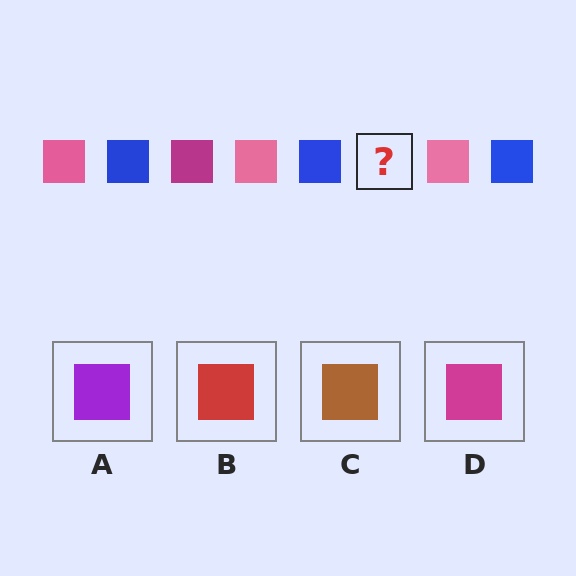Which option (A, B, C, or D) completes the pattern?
D.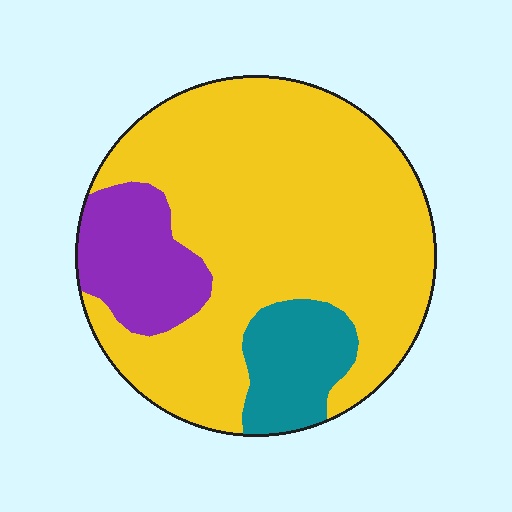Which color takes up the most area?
Yellow, at roughly 75%.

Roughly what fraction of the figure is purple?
Purple takes up about one eighth (1/8) of the figure.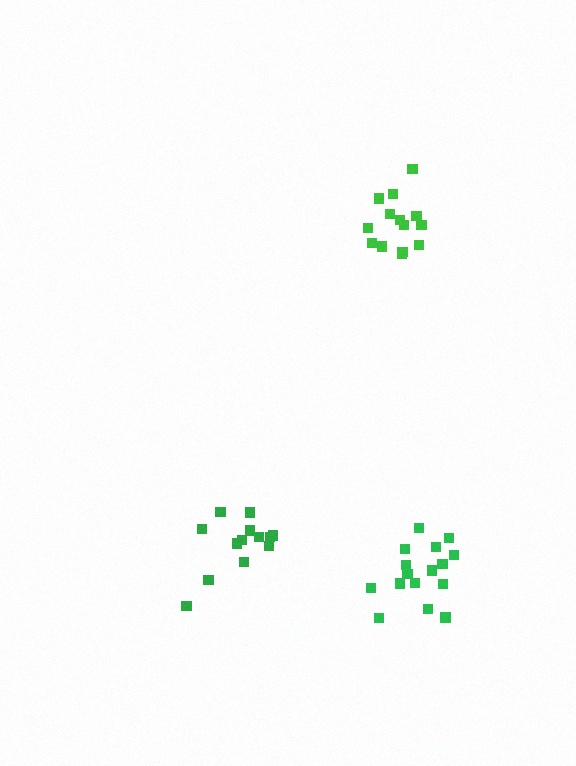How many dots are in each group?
Group 1: 13 dots, Group 2: 16 dots, Group 3: 14 dots (43 total).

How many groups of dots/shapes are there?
There are 3 groups.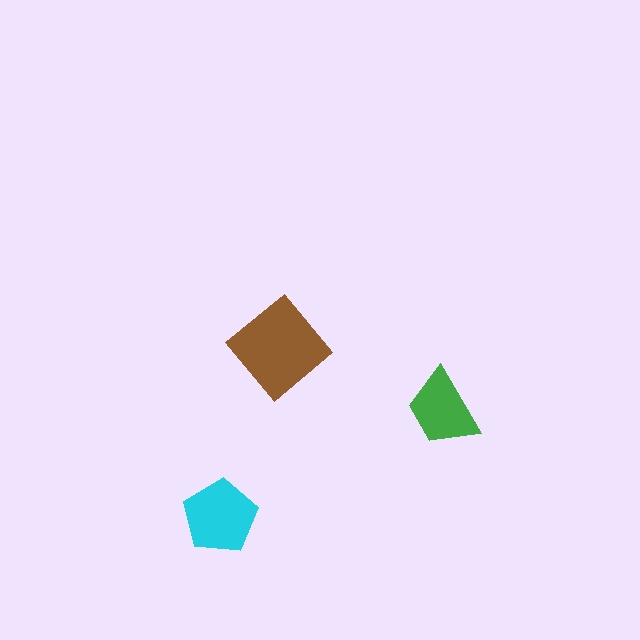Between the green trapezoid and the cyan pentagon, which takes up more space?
The cyan pentagon.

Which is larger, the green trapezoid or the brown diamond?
The brown diamond.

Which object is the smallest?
The green trapezoid.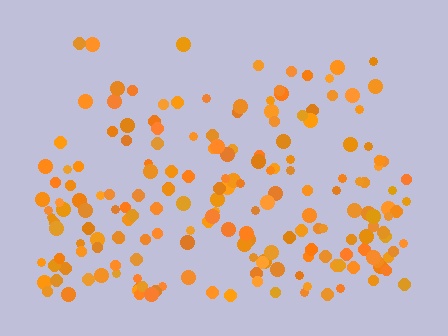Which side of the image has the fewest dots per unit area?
The top.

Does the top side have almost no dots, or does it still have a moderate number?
Still a moderate number, just noticeably fewer than the bottom.